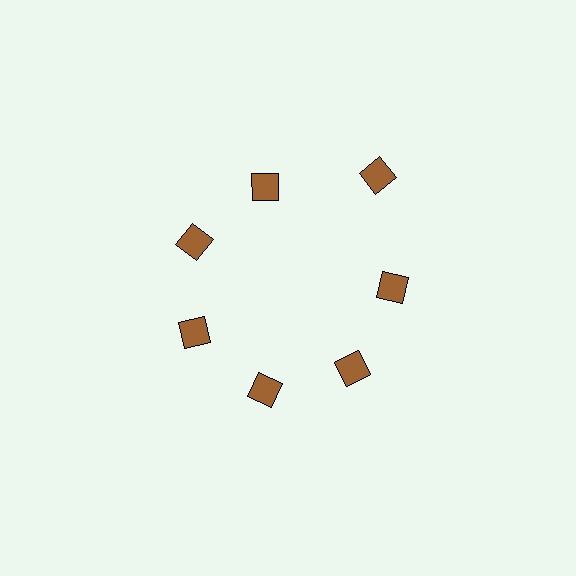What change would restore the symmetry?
The symmetry would be restored by moving it inward, back onto the ring so that all 7 diamonds sit at equal angles and equal distance from the center.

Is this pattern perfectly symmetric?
No. The 7 brown diamonds are arranged in a ring, but one element near the 1 o'clock position is pushed outward from the center, breaking the 7-fold rotational symmetry.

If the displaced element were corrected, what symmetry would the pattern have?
It would have 7-fold rotational symmetry — the pattern would map onto itself every 51 degrees.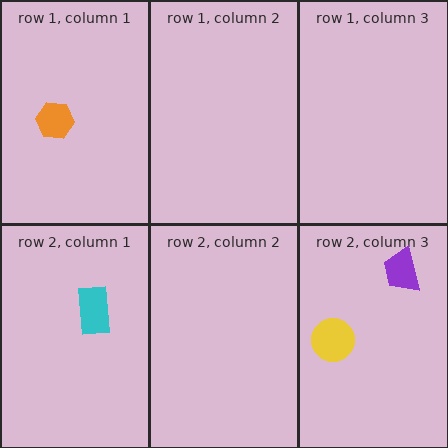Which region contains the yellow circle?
The row 2, column 3 region.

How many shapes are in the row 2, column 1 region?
1.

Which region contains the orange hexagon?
The row 1, column 1 region.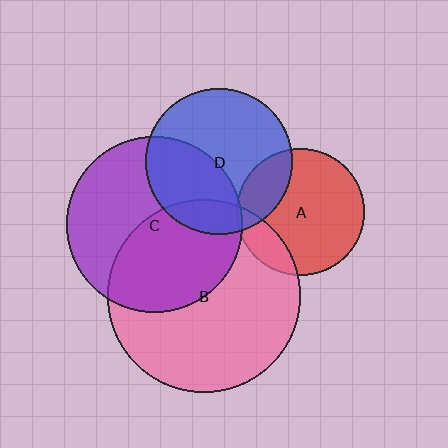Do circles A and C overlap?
Yes.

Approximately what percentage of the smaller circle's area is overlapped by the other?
Approximately 5%.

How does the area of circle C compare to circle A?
Approximately 1.9 times.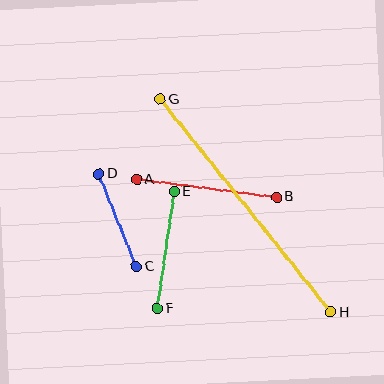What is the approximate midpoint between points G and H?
The midpoint is at approximately (246, 205) pixels.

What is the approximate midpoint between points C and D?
The midpoint is at approximately (118, 220) pixels.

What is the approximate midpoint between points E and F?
The midpoint is at approximately (166, 250) pixels.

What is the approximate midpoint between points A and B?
The midpoint is at approximately (207, 188) pixels.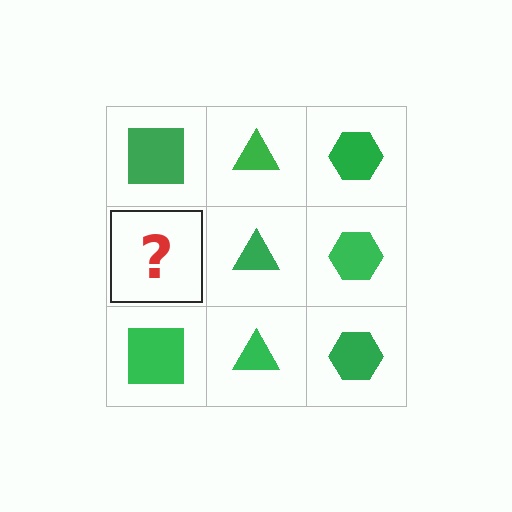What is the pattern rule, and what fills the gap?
The rule is that each column has a consistent shape. The gap should be filled with a green square.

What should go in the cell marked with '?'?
The missing cell should contain a green square.